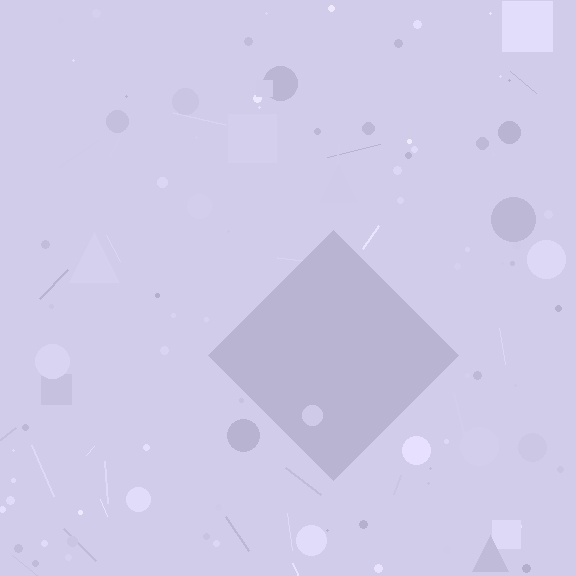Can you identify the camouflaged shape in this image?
The camouflaged shape is a diamond.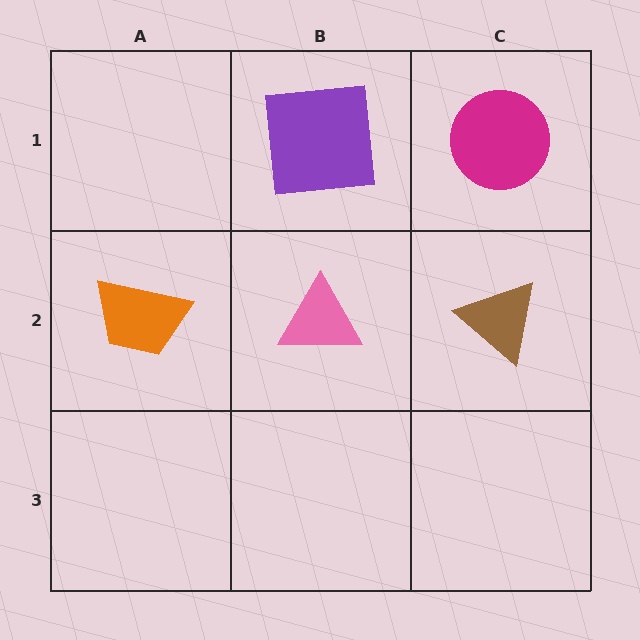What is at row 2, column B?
A pink triangle.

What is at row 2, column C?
A brown triangle.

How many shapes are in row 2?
3 shapes.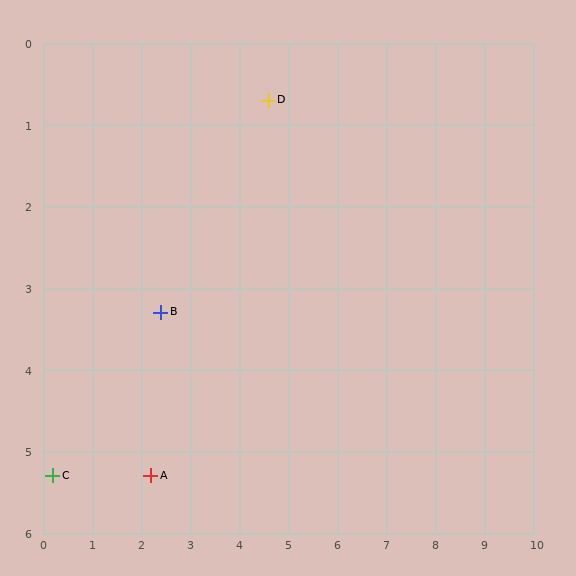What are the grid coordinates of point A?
Point A is at approximately (2.2, 5.3).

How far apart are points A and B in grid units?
Points A and B are about 2.0 grid units apart.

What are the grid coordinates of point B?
Point B is at approximately (2.4, 3.3).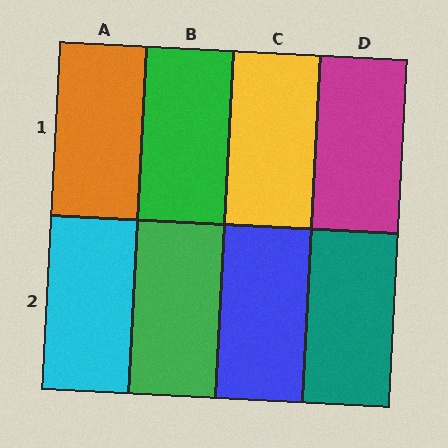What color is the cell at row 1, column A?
Orange.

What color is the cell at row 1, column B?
Green.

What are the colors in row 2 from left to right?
Cyan, green, blue, teal.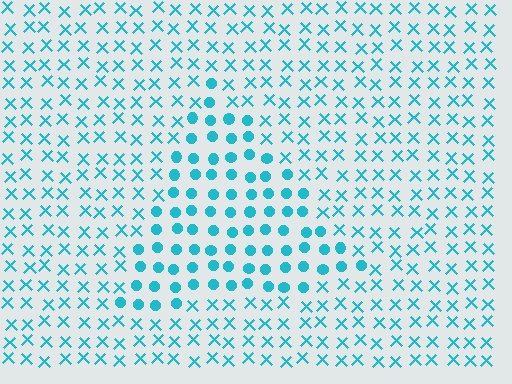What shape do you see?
I see a triangle.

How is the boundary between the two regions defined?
The boundary is defined by a change in element shape: circles inside vs. X marks outside. All elements share the same color and spacing.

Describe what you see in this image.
The image is filled with small cyan elements arranged in a uniform grid. A triangle-shaped region contains circles, while the surrounding area contains X marks. The boundary is defined purely by the change in element shape.